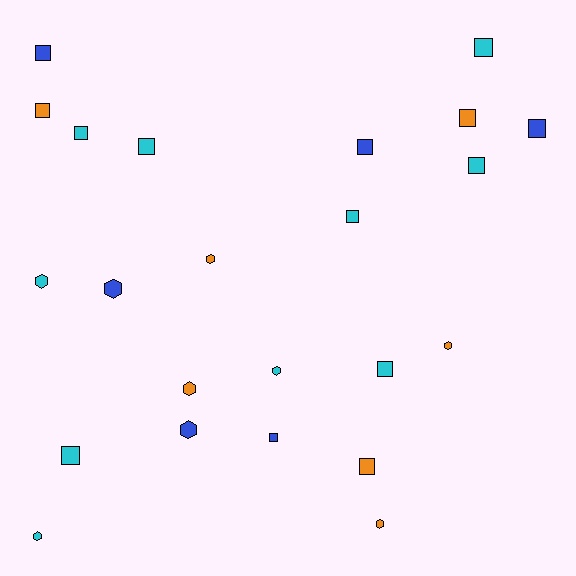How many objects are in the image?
There are 23 objects.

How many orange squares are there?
There are 3 orange squares.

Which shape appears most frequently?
Square, with 14 objects.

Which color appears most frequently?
Cyan, with 10 objects.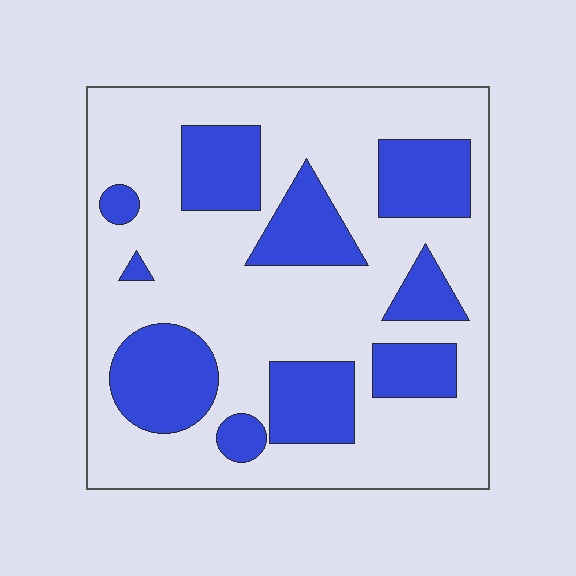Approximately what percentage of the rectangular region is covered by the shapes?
Approximately 30%.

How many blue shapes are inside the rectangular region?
10.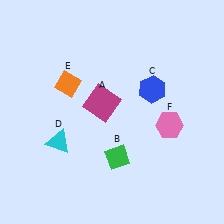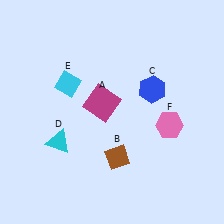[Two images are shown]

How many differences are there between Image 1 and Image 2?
There are 2 differences between the two images.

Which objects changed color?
B changed from green to brown. E changed from orange to cyan.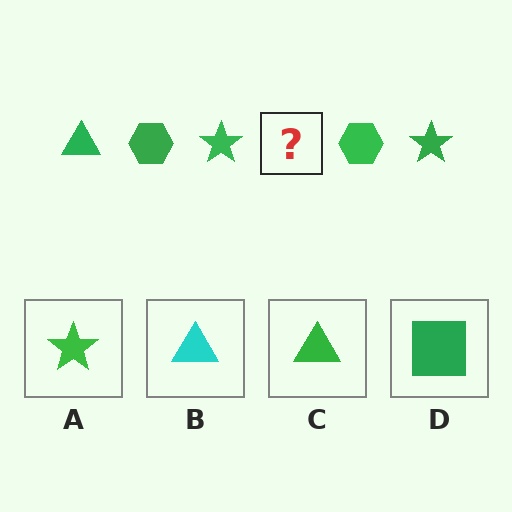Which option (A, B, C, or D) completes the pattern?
C.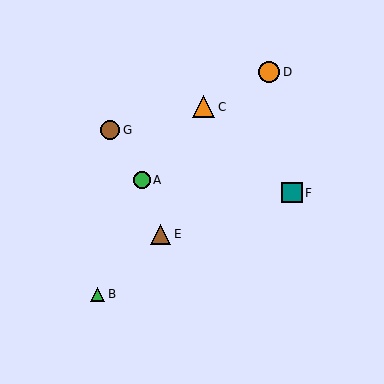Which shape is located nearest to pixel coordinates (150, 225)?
The brown triangle (labeled E) at (160, 234) is nearest to that location.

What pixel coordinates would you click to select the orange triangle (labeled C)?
Click at (204, 107) to select the orange triangle C.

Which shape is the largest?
The orange triangle (labeled C) is the largest.